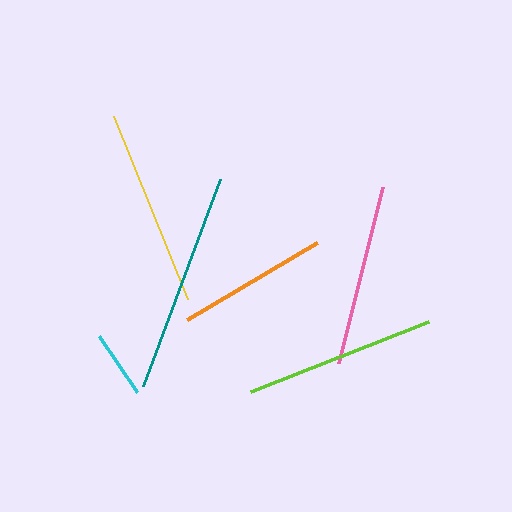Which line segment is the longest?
The teal line is the longest at approximately 220 pixels.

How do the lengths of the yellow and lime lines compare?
The yellow and lime lines are approximately the same length.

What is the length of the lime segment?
The lime segment is approximately 191 pixels long.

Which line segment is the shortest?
The cyan line is the shortest at approximately 67 pixels.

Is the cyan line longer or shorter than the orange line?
The orange line is longer than the cyan line.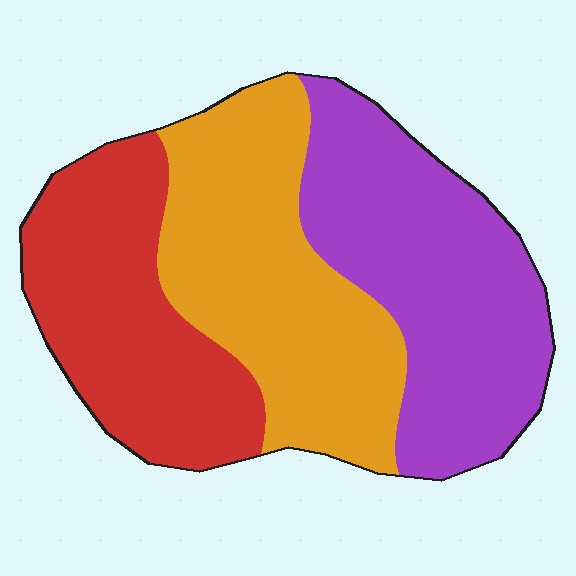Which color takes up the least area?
Red, at roughly 30%.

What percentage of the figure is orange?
Orange takes up between a quarter and a half of the figure.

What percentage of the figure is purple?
Purple covers about 35% of the figure.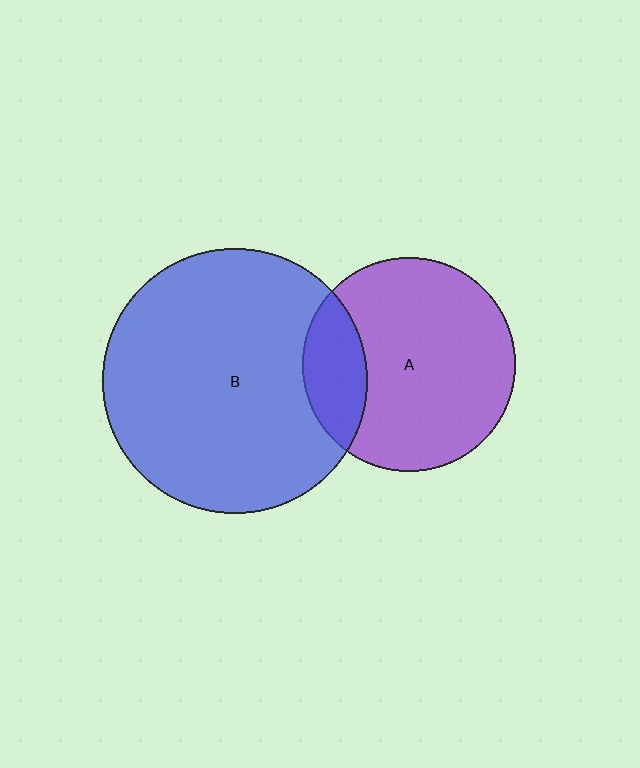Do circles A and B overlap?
Yes.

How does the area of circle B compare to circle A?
Approximately 1.5 times.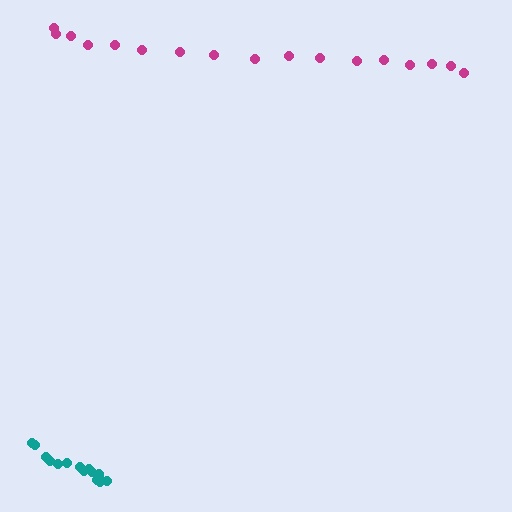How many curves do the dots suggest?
There are 2 distinct paths.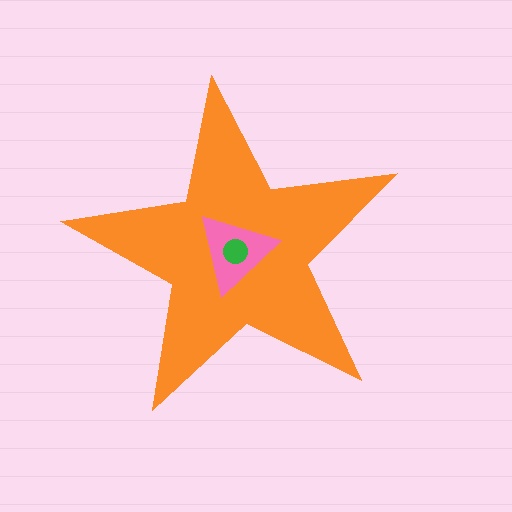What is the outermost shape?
The orange star.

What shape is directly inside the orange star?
The pink triangle.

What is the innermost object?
The green circle.